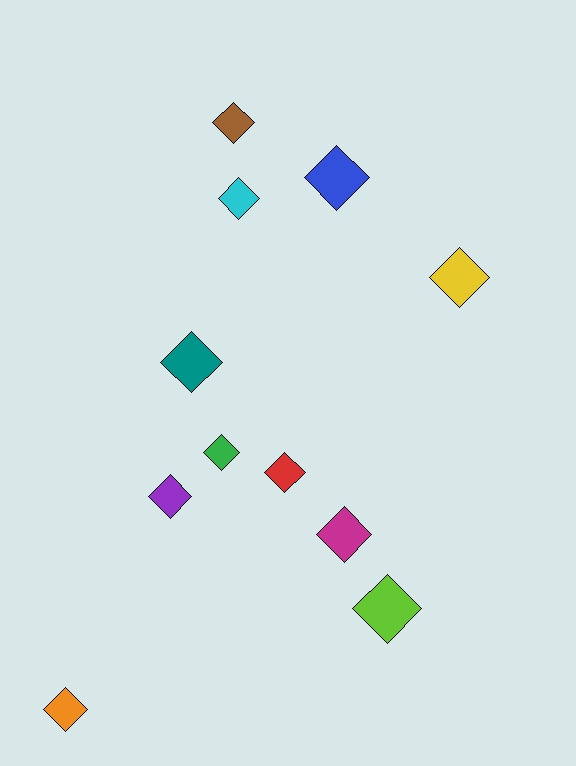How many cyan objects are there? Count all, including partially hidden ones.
There is 1 cyan object.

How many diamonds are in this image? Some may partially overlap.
There are 11 diamonds.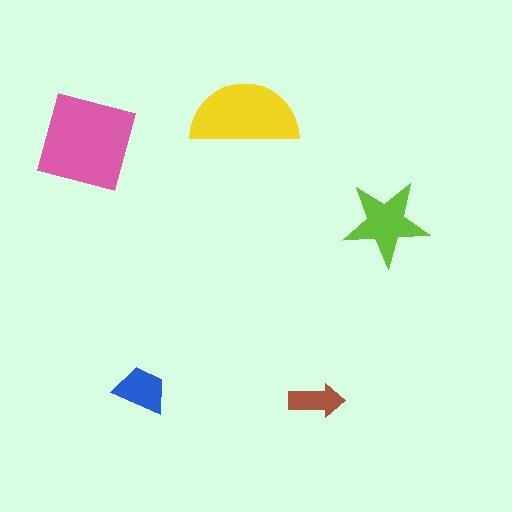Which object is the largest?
The pink square.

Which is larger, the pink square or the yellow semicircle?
The pink square.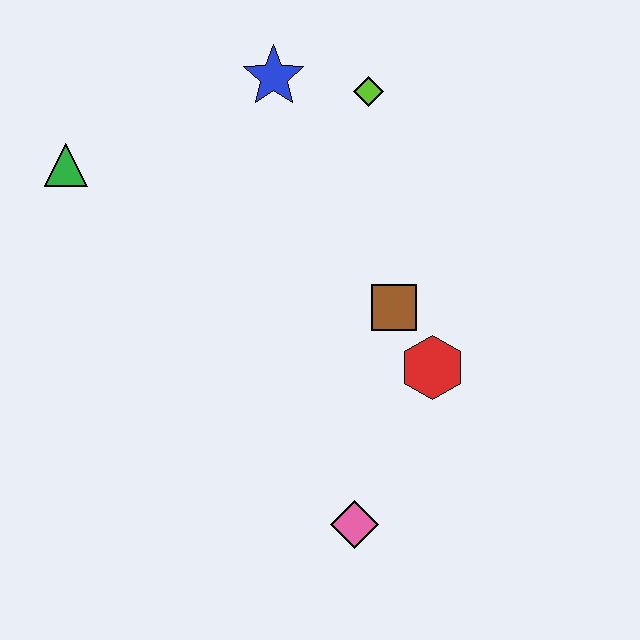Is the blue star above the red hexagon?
Yes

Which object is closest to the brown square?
The red hexagon is closest to the brown square.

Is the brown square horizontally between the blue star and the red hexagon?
Yes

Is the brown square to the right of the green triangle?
Yes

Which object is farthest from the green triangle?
The pink diamond is farthest from the green triangle.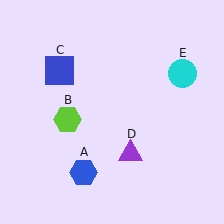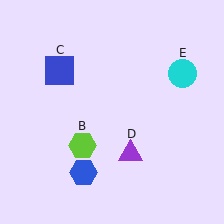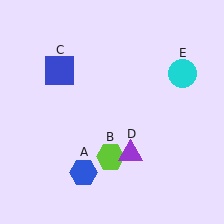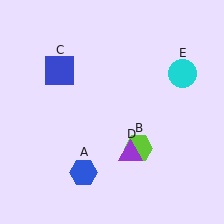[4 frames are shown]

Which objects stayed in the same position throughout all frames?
Blue hexagon (object A) and blue square (object C) and purple triangle (object D) and cyan circle (object E) remained stationary.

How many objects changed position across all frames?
1 object changed position: lime hexagon (object B).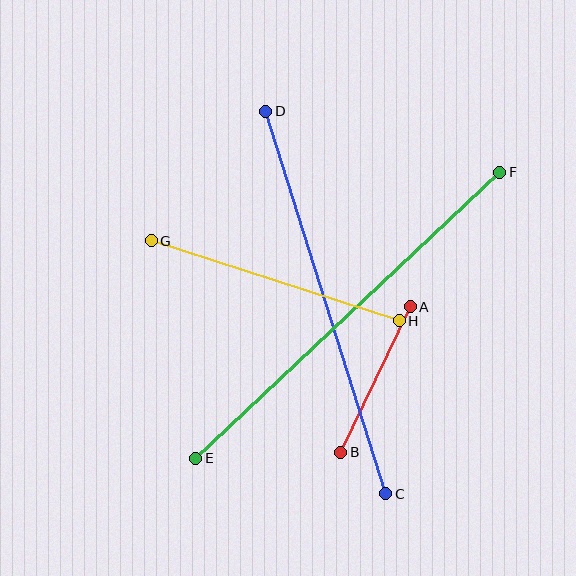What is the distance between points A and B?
The distance is approximately 161 pixels.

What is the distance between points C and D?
The distance is approximately 401 pixels.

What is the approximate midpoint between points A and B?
The midpoint is at approximately (376, 379) pixels.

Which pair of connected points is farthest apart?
Points E and F are farthest apart.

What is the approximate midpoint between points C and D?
The midpoint is at approximately (326, 303) pixels.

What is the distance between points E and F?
The distance is approximately 417 pixels.